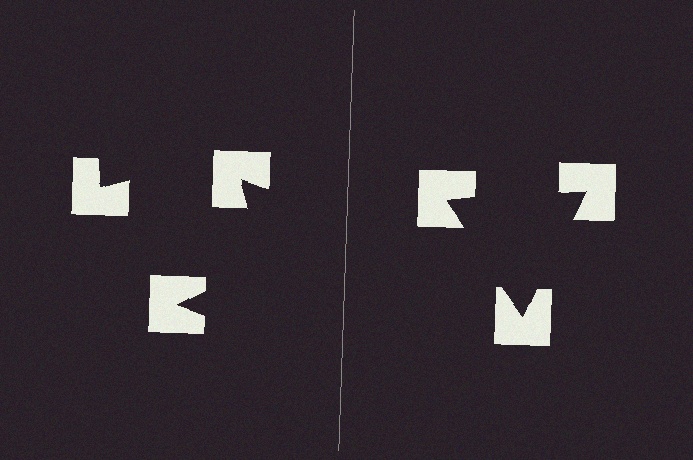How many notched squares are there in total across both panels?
6 — 3 on each side.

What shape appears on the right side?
An illusory triangle.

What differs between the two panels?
The notched squares are positioned identically on both sides; only the wedge orientations differ. On the right they align to a triangle; on the left they are misaligned.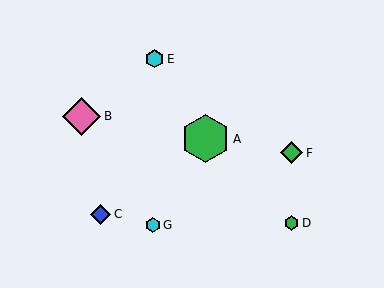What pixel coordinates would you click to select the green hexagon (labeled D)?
Click at (291, 223) to select the green hexagon D.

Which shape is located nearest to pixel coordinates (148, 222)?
The cyan hexagon (labeled G) at (153, 225) is nearest to that location.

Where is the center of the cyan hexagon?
The center of the cyan hexagon is at (153, 225).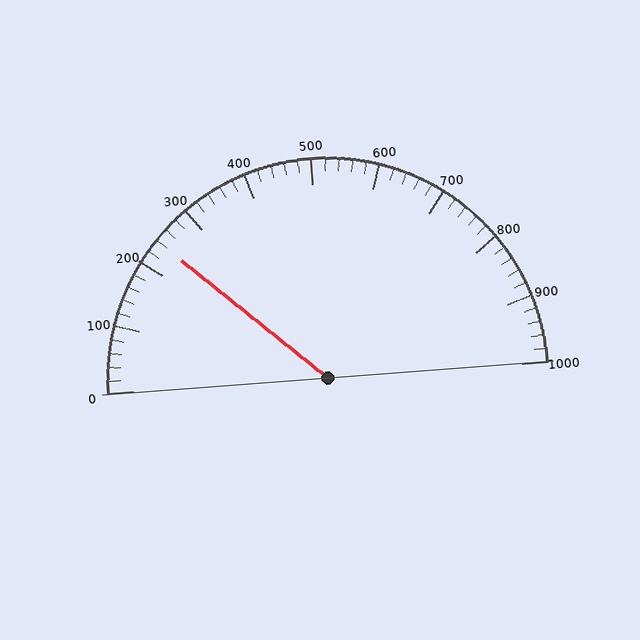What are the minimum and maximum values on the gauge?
The gauge ranges from 0 to 1000.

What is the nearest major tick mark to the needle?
The nearest major tick mark is 200.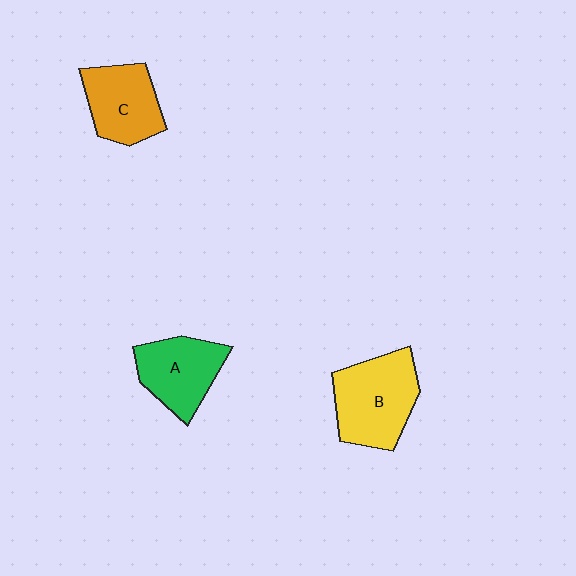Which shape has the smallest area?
Shape C (orange).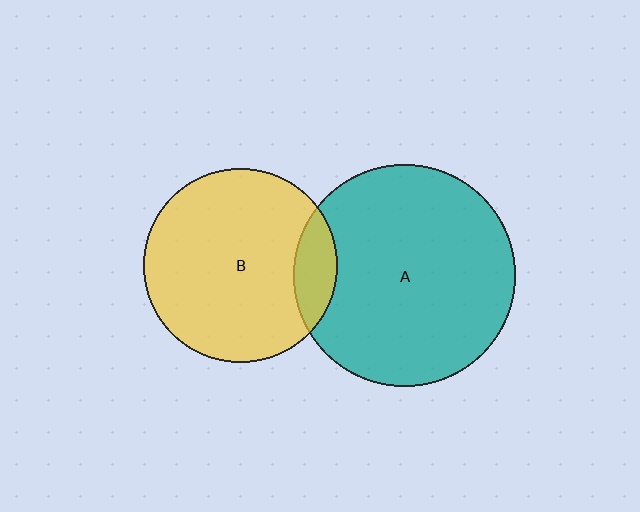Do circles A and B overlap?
Yes.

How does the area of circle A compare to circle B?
Approximately 1.3 times.